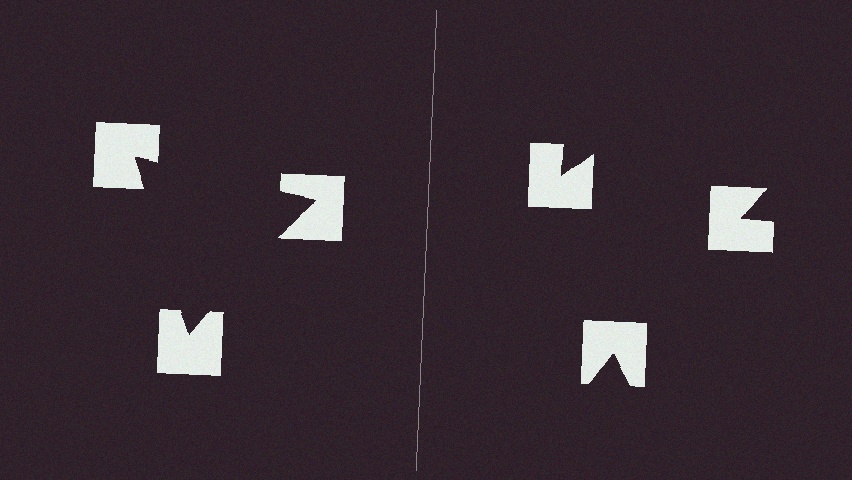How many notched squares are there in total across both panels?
6 — 3 on each side.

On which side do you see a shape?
An illusory triangle appears on the left side. On the right side the wedge cuts are rotated, so no coherent shape forms.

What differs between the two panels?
The notched squares are positioned identically on both sides; only the wedge orientations differ. On the left they align to a triangle; on the right they are misaligned.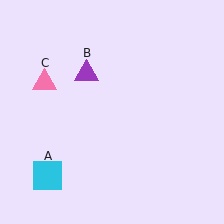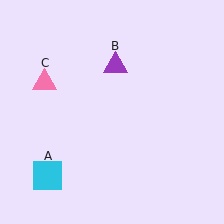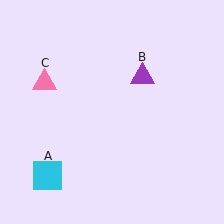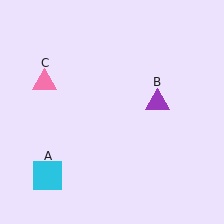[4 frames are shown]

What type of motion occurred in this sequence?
The purple triangle (object B) rotated clockwise around the center of the scene.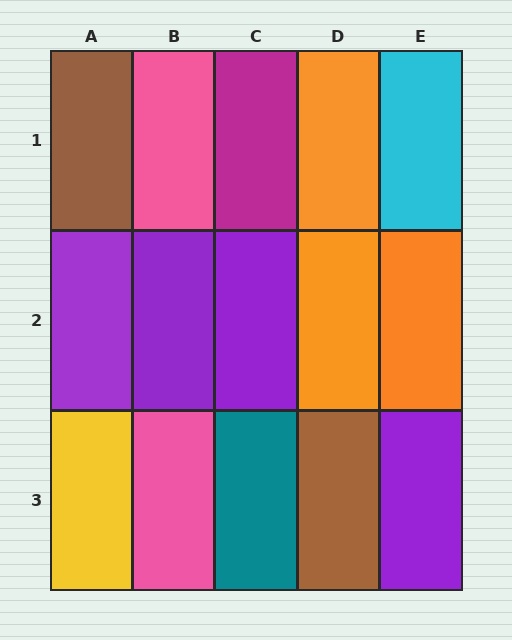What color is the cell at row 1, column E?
Cyan.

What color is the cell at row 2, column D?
Orange.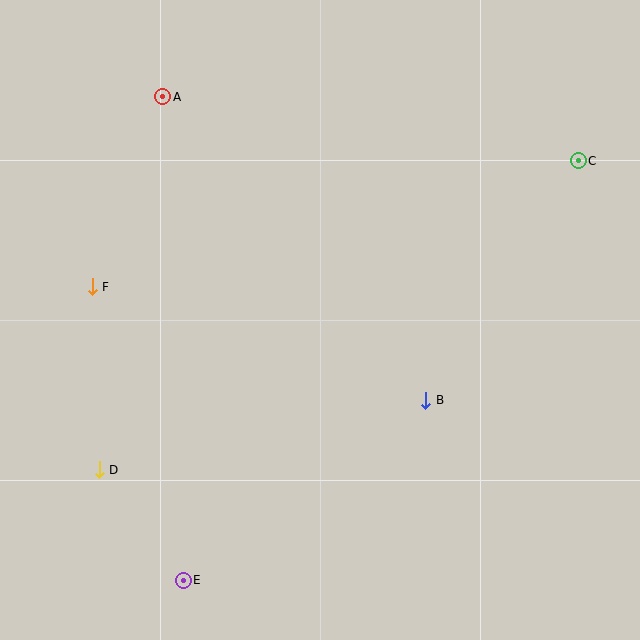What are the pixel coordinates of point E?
Point E is at (183, 580).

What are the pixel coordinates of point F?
Point F is at (92, 287).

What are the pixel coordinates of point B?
Point B is at (426, 400).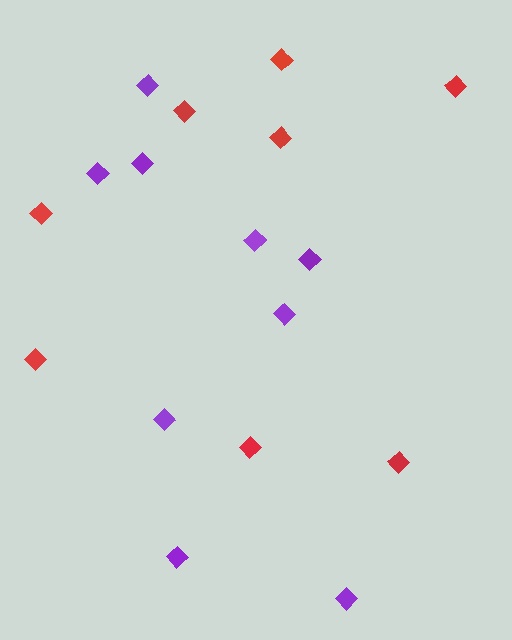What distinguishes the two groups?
There are 2 groups: one group of red diamonds (8) and one group of purple diamonds (9).